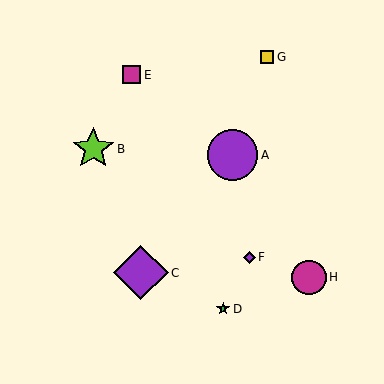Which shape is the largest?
The purple diamond (labeled C) is the largest.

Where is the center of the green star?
The center of the green star is at (223, 309).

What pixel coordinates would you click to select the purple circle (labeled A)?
Click at (233, 155) to select the purple circle A.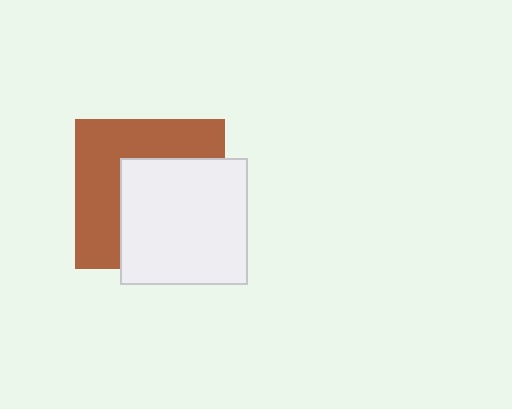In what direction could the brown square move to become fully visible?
The brown square could move toward the upper-left. That would shift it out from behind the white square entirely.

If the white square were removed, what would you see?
You would see the complete brown square.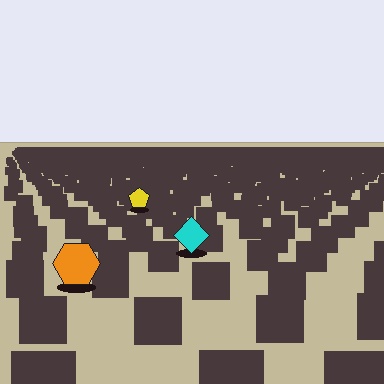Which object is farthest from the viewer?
The yellow pentagon is farthest from the viewer. It appears smaller and the ground texture around it is denser.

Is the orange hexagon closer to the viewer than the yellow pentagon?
Yes. The orange hexagon is closer — you can tell from the texture gradient: the ground texture is coarser near it.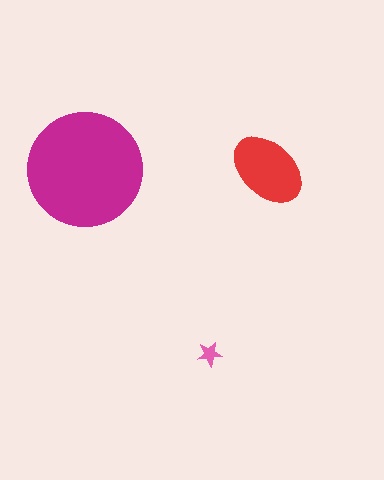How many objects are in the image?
There are 3 objects in the image.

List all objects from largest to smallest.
The magenta circle, the red ellipse, the pink star.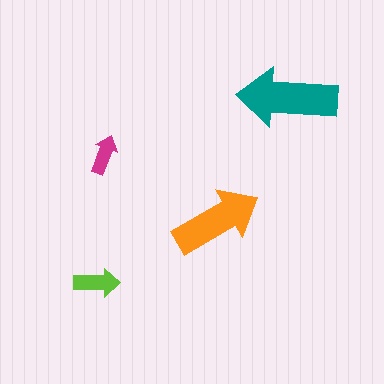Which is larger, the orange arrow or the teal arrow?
The teal one.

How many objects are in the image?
There are 4 objects in the image.